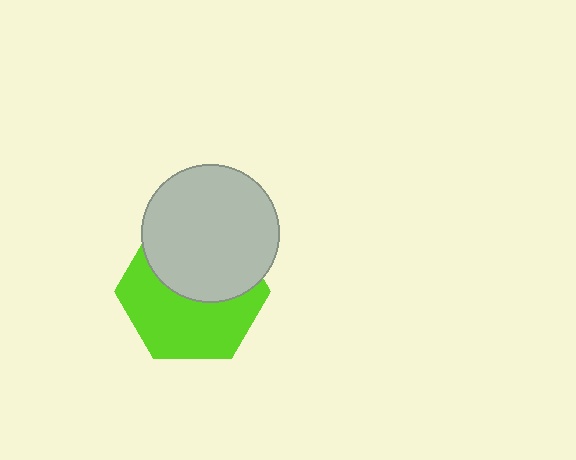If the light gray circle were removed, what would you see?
You would see the complete lime hexagon.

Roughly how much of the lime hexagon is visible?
About half of it is visible (roughly 54%).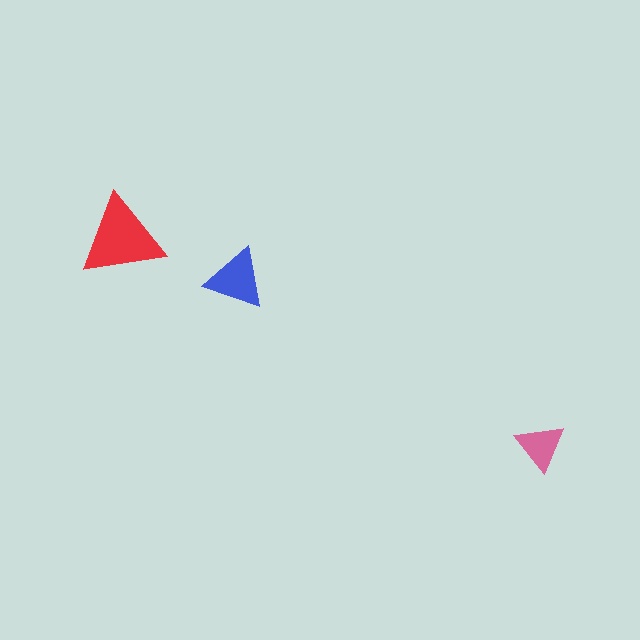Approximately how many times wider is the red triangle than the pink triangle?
About 1.5 times wider.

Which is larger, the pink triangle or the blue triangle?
The blue one.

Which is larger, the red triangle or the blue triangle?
The red one.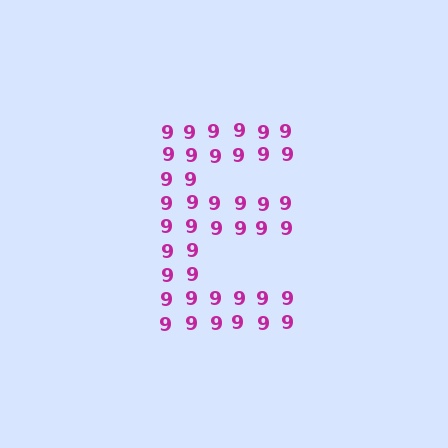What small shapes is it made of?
It is made of small digit 9's.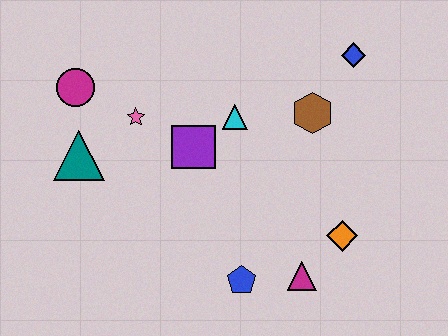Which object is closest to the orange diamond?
The magenta triangle is closest to the orange diamond.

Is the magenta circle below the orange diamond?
No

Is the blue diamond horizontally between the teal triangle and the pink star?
No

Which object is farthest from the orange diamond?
The magenta circle is farthest from the orange diamond.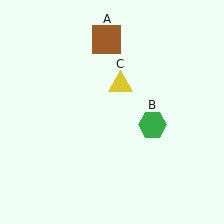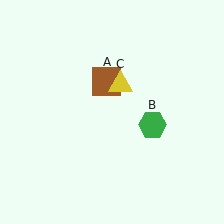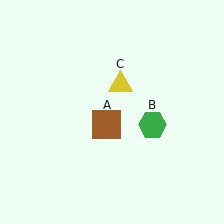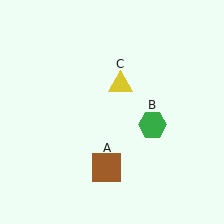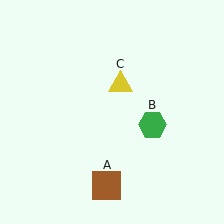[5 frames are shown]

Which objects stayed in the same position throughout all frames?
Green hexagon (object B) and yellow triangle (object C) remained stationary.